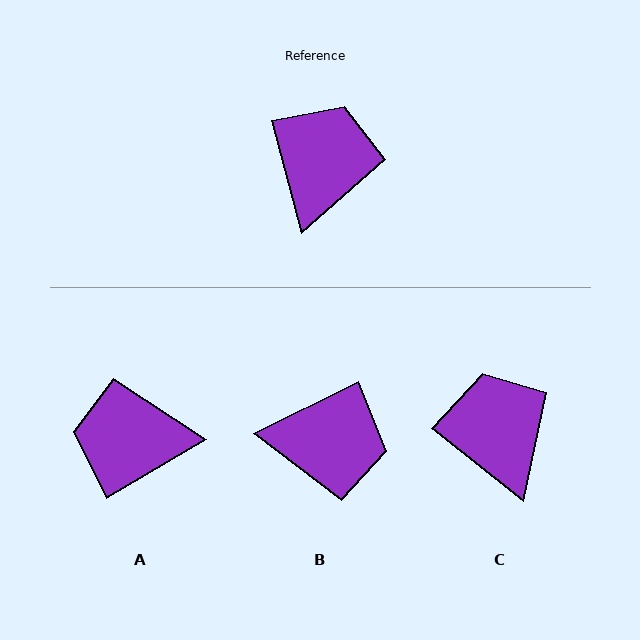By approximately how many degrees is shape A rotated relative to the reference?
Approximately 105 degrees counter-clockwise.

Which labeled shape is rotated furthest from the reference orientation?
A, about 105 degrees away.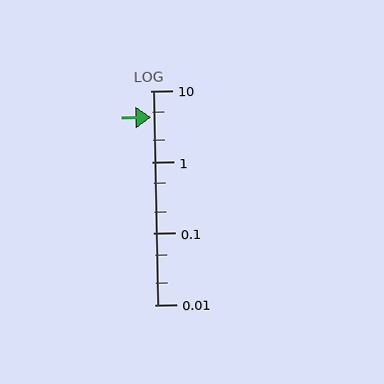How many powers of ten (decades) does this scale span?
The scale spans 3 decades, from 0.01 to 10.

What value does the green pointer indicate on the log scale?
The pointer indicates approximately 4.3.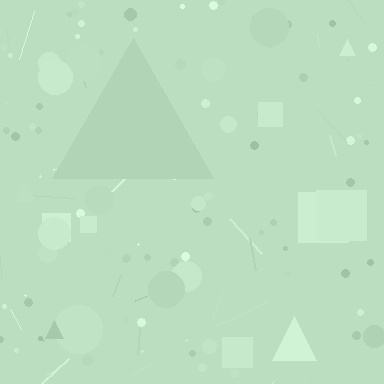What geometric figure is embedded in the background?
A triangle is embedded in the background.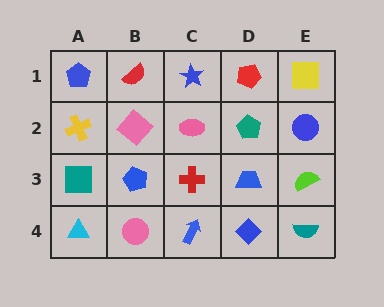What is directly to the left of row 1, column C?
A red semicircle.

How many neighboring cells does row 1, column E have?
2.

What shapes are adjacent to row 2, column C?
A blue star (row 1, column C), a red cross (row 3, column C), a pink diamond (row 2, column B), a teal pentagon (row 2, column D).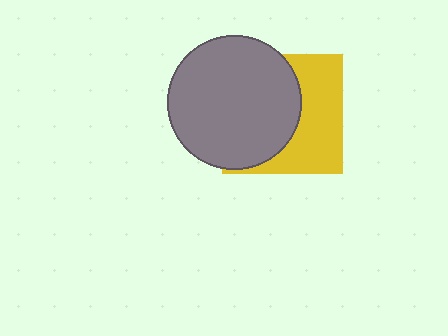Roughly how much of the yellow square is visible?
A small part of it is visible (roughly 45%).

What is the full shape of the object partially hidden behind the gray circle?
The partially hidden object is a yellow square.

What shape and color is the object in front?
The object in front is a gray circle.